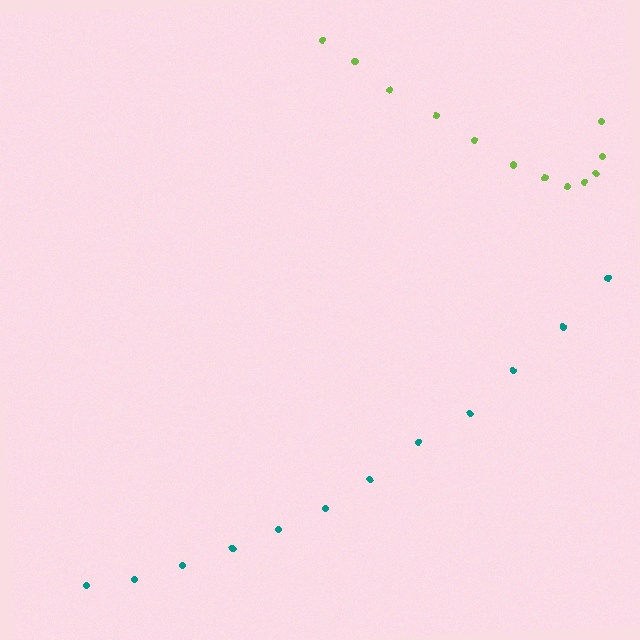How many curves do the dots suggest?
There are 2 distinct paths.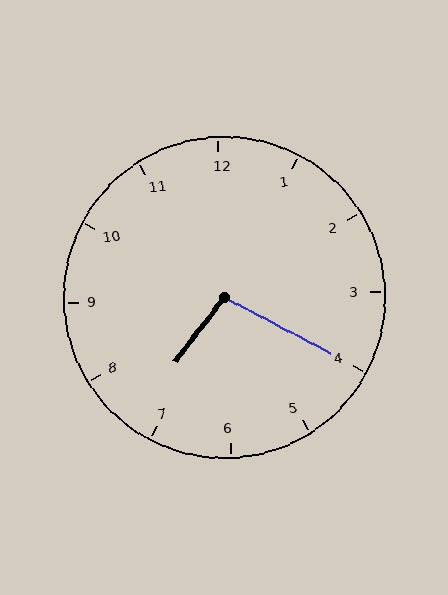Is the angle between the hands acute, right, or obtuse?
It is obtuse.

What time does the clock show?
7:20.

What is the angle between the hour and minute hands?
Approximately 100 degrees.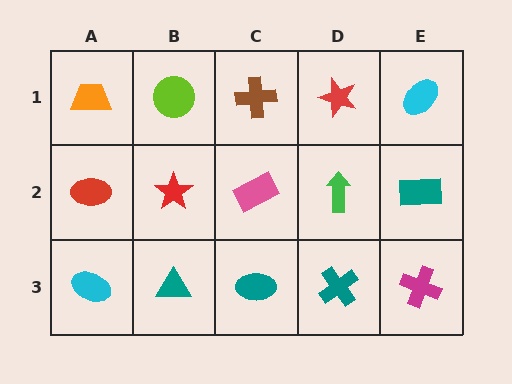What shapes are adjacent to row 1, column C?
A pink rectangle (row 2, column C), a lime circle (row 1, column B), a red star (row 1, column D).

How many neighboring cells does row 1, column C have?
3.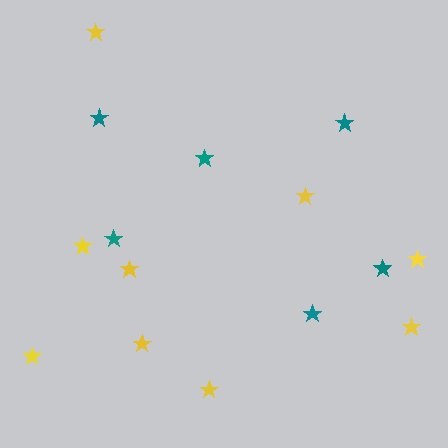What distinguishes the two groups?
There are 2 groups: one group of teal stars (6) and one group of yellow stars (9).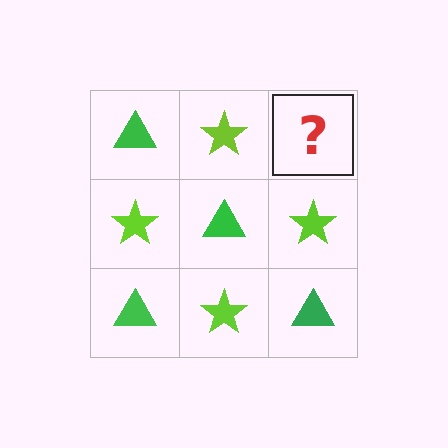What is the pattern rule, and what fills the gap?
The rule is that it alternates green triangle and lime star in a checkerboard pattern. The gap should be filled with a green triangle.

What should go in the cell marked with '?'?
The missing cell should contain a green triangle.